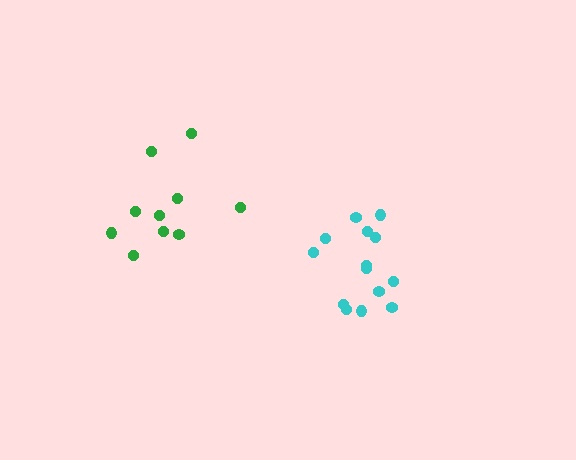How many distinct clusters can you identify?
There are 2 distinct clusters.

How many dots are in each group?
Group 1: 10 dots, Group 2: 14 dots (24 total).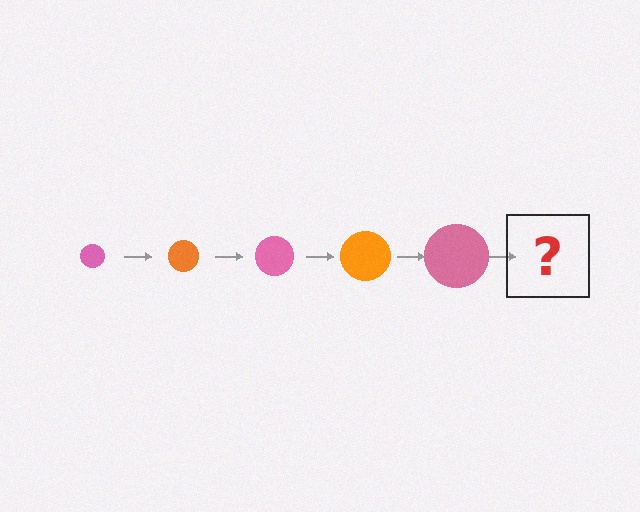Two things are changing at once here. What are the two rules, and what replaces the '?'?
The two rules are that the circle grows larger each step and the color cycles through pink and orange. The '?' should be an orange circle, larger than the previous one.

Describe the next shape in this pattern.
It should be an orange circle, larger than the previous one.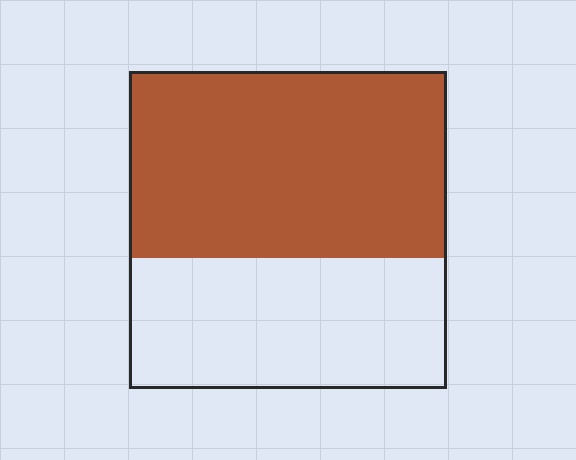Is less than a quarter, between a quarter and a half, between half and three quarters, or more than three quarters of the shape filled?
Between half and three quarters.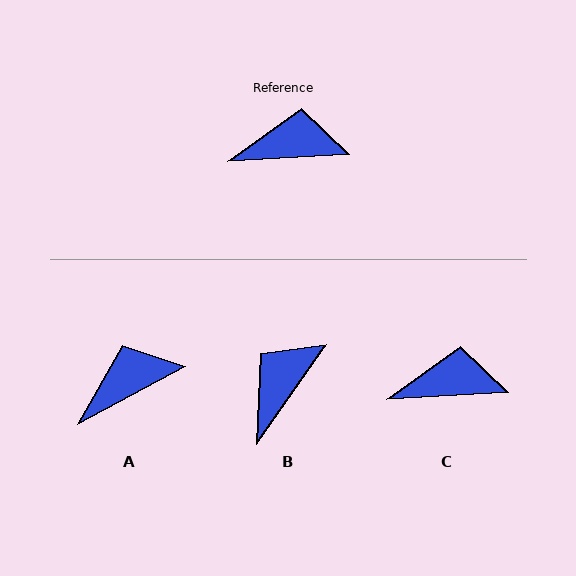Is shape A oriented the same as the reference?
No, it is off by about 25 degrees.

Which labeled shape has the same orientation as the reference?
C.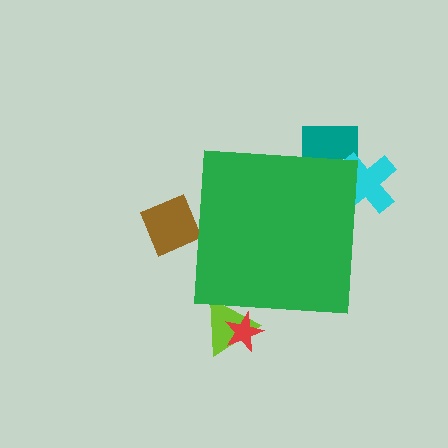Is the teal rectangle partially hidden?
Yes, the teal rectangle is partially hidden behind the green square.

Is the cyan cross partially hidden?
Yes, the cyan cross is partially hidden behind the green square.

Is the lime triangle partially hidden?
Yes, the lime triangle is partially hidden behind the green square.